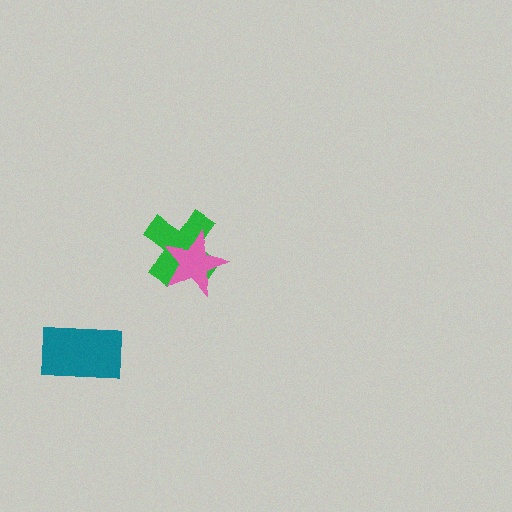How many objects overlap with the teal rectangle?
0 objects overlap with the teal rectangle.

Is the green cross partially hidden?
Yes, it is partially covered by another shape.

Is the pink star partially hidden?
No, no other shape covers it.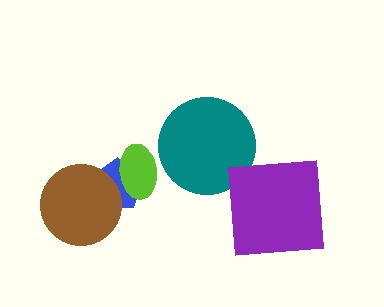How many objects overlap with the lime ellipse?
1 object overlaps with the lime ellipse.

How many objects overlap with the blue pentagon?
2 objects overlap with the blue pentagon.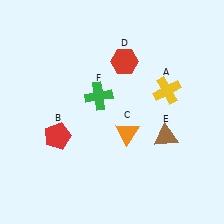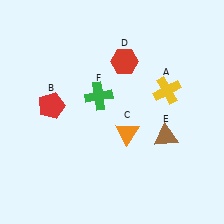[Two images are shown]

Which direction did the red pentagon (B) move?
The red pentagon (B) moved up.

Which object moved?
The red pentagon (B) moved up.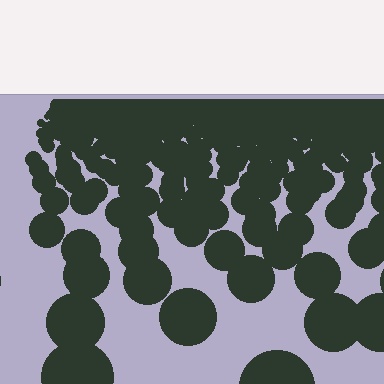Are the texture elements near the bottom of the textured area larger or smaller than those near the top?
Larger. Near the bottom, elements are closer to the viewer and appear at a bigger on-screen size.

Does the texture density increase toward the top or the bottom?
Density increases toward the top.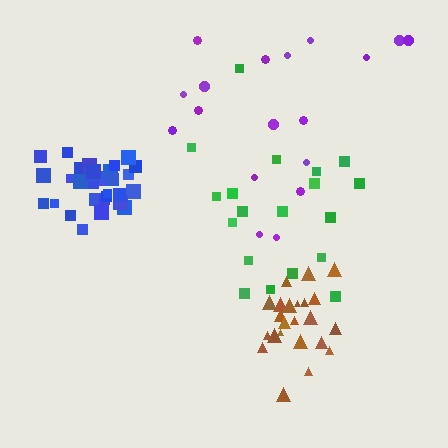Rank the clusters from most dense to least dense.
blue, brown, green, purple.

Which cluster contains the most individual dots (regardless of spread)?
Blue (31).